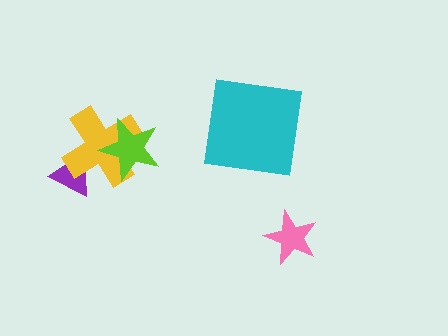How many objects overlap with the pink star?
0 objects overlap with the pink star.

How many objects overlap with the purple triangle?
1 object overlaps with the purple triangle.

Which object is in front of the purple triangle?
The yellow cross is in front of the purple triangle.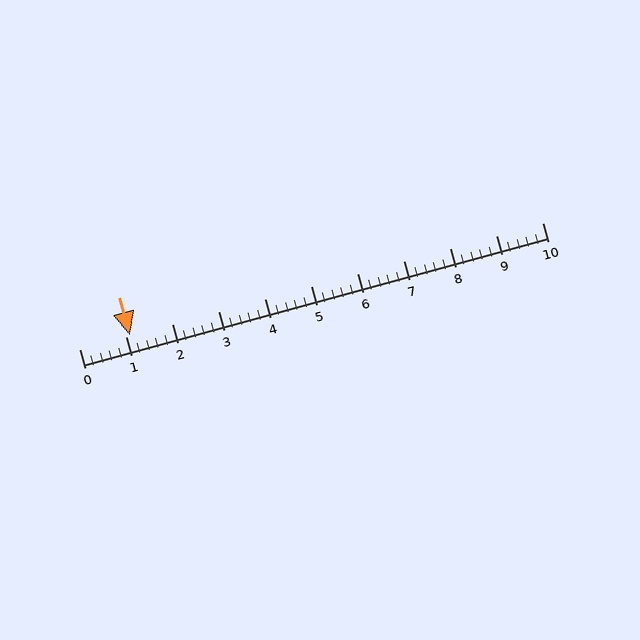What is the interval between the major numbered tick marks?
The major tick marks are spaced 1 units apart.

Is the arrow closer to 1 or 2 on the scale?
The arrow is closer to 1.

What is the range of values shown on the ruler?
The ruler shows values from 0 to 10.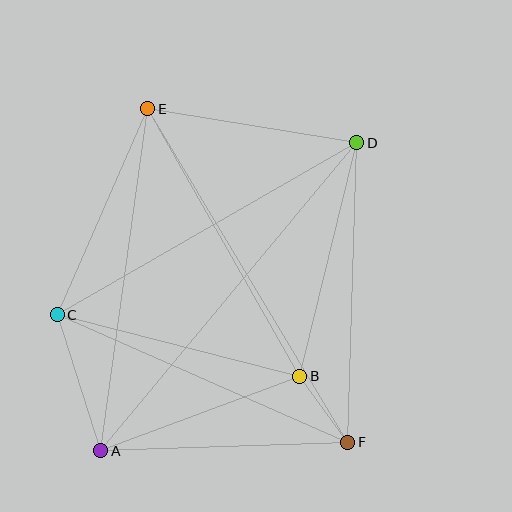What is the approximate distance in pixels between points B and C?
The distance between B and C is approximately 250 pixels.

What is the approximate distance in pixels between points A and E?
The distance between A and E is approximately 345 pixels.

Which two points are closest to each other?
Points B and F are closest to each other.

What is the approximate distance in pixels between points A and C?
The distance between A and C is approximately 143 pixels.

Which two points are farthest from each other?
Points A and D are farthest from each other.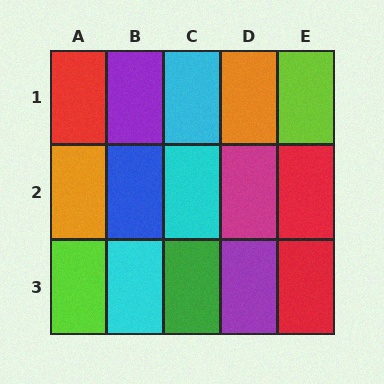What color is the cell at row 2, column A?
Orange.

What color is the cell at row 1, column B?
Purple.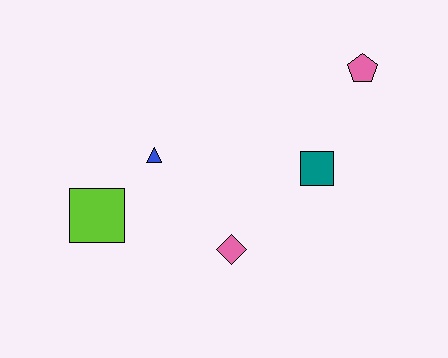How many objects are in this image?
There are 5 objects.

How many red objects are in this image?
There are no red objects.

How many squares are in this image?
There are 2 squares.